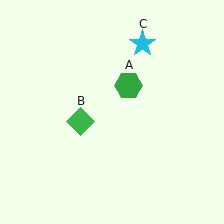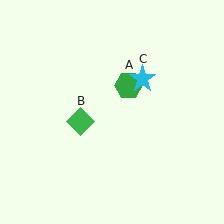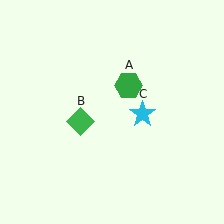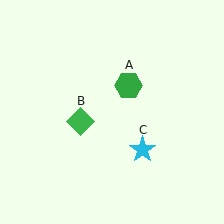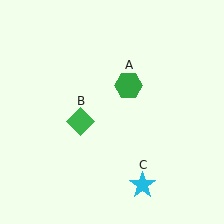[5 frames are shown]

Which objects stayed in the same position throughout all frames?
Green hexagon (object A) and green diamond (object B) remained stationary.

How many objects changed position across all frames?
1 object changed position: cyan star (object C).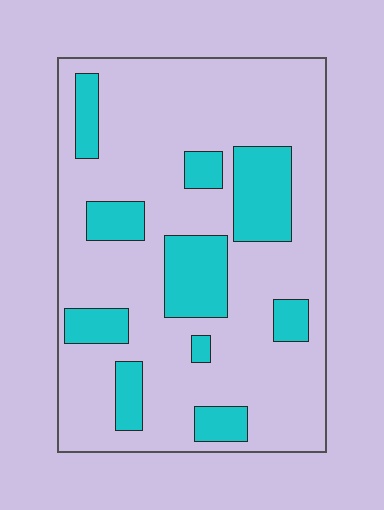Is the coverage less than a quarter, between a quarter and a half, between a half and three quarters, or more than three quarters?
Less than a quarter.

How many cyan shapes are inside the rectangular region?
10.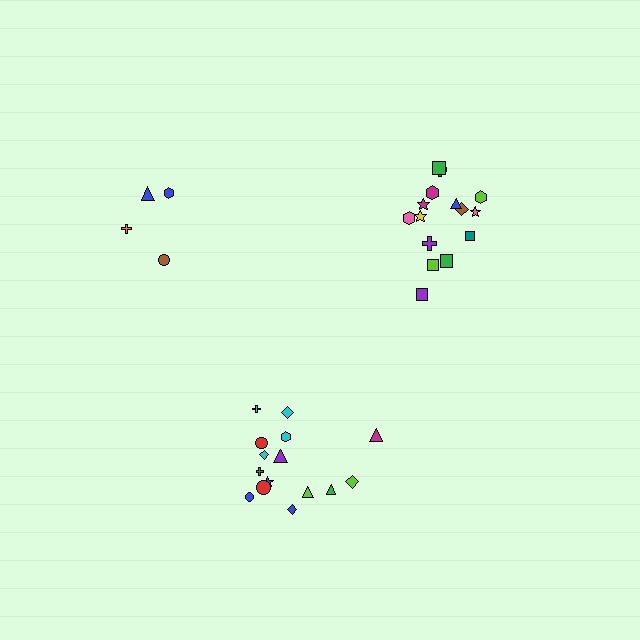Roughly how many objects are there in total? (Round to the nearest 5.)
Roughly 35 objects in total.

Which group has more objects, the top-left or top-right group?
The top-right group.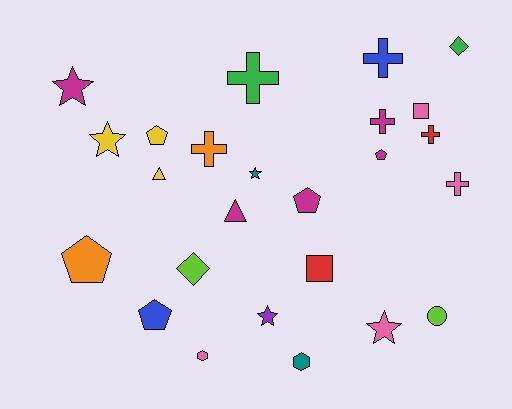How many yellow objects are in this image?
There are 3 yellow objects.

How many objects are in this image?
There are 25 objects.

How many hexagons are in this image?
There are 2 hexagons.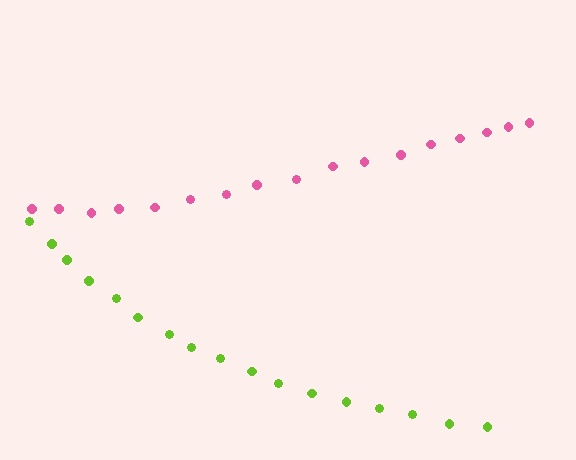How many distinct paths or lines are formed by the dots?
There are 2 distinct paths.